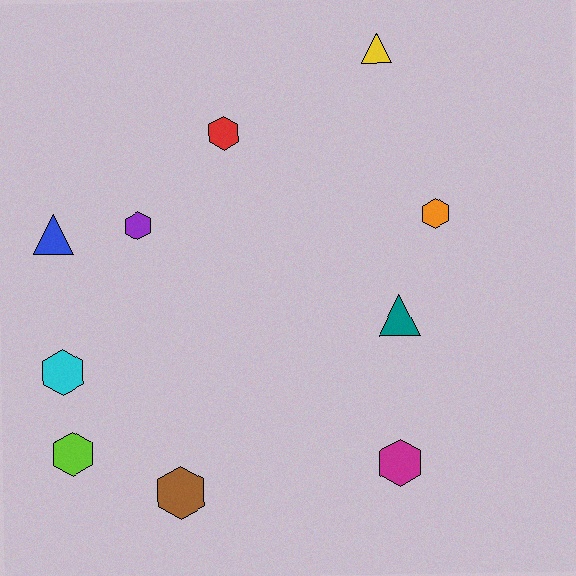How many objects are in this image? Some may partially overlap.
There are 10 objects.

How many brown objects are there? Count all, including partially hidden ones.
There is 1 brown object.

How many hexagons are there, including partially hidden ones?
There are 7 hexagons.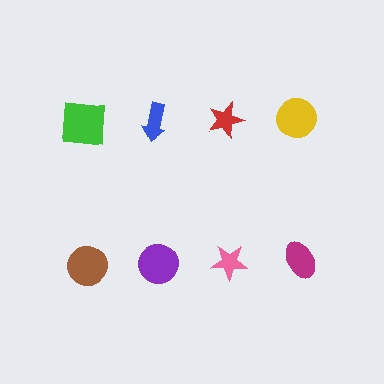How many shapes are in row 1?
4 shapes.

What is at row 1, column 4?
A yellow circle.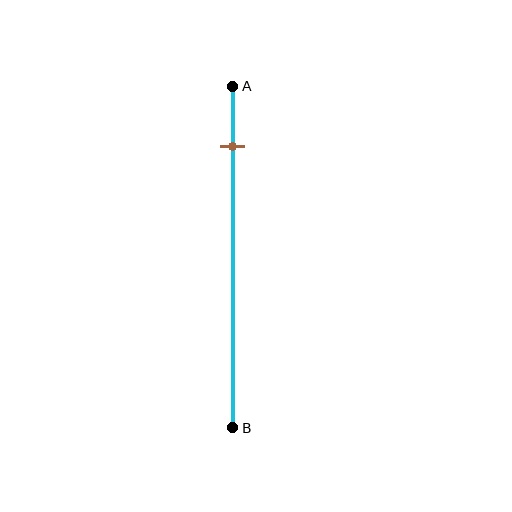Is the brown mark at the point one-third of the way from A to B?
No, the mark is at about 20% from A, not at the 33% one-third point.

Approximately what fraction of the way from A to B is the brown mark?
The brown mark is approximately 20% of the way from A to B.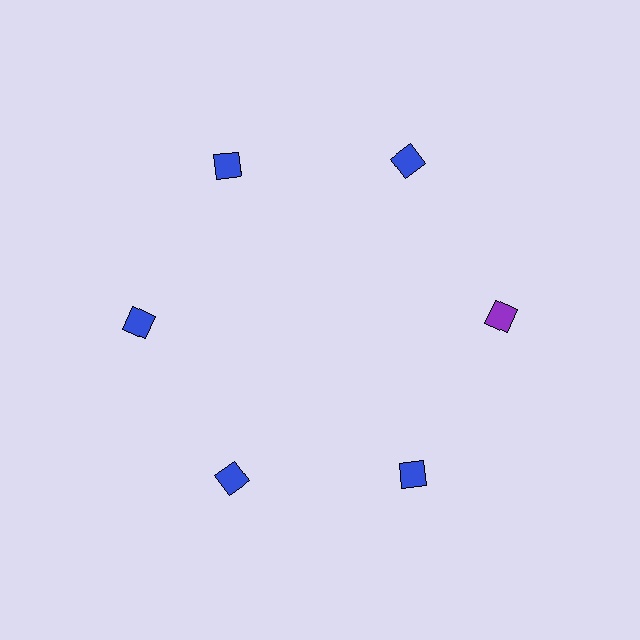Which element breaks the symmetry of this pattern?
The purple diamond at roughly the 3 o'clock position breaks the symmetry. All other shapes are blue diamonds.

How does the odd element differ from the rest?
It has a different color: purple instead of blue.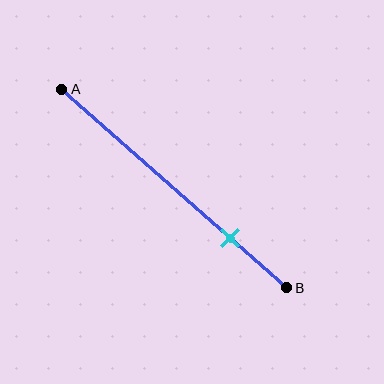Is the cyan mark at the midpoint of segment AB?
No, the mark is at about 75% from A, not at the 50% midpoint.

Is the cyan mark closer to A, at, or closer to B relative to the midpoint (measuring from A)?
The cyan mark is closer to point B than the midpoint of segment AB.